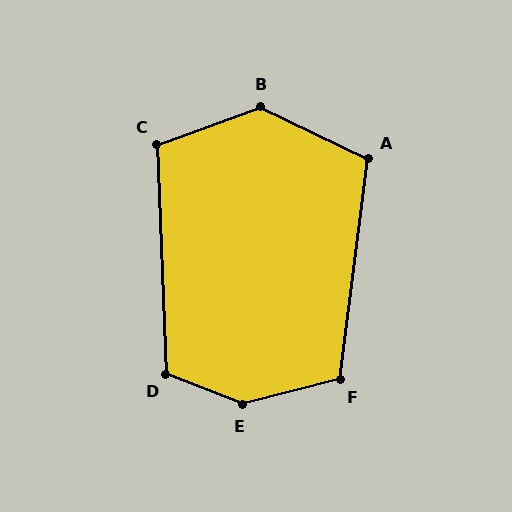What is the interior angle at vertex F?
Approximately 112 degrees (obtuse).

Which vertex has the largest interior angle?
E, at approximately 144 degrees.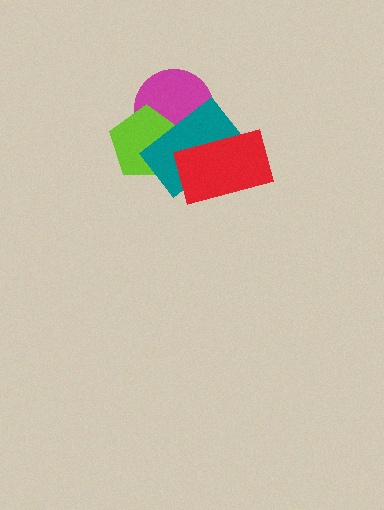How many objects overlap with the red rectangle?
1 object overlaps with the red rectangle.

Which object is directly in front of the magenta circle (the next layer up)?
The lime pentagon is directly in front of the magenta circle.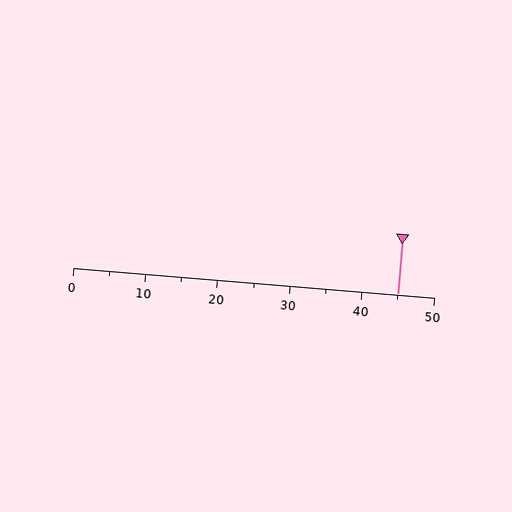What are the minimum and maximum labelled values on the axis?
The axis runs from 0 to 50.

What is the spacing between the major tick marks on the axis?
The major ticks are spaced 10 apart.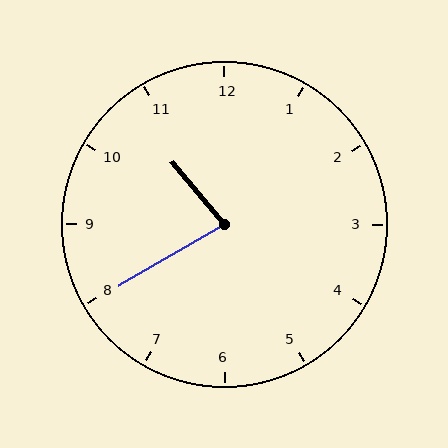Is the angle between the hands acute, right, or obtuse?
It is acute.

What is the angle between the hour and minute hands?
Approximately 80 degrees.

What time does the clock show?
10:40.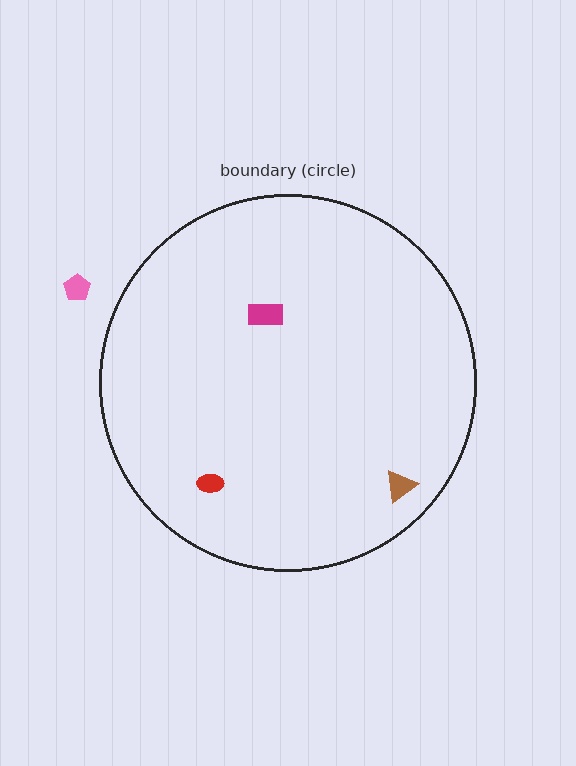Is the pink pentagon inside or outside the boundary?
Outside.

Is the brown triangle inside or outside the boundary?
Inside.